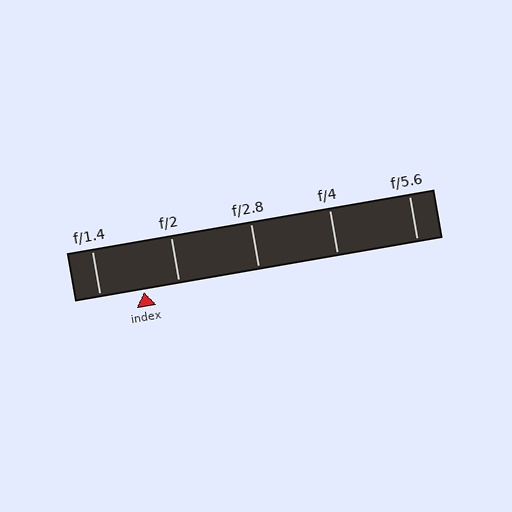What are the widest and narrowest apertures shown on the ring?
The widest aperture shown is f/1.4 and the narrowest is f/5.6.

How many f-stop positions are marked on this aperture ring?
There are 5 f-stop positions marked.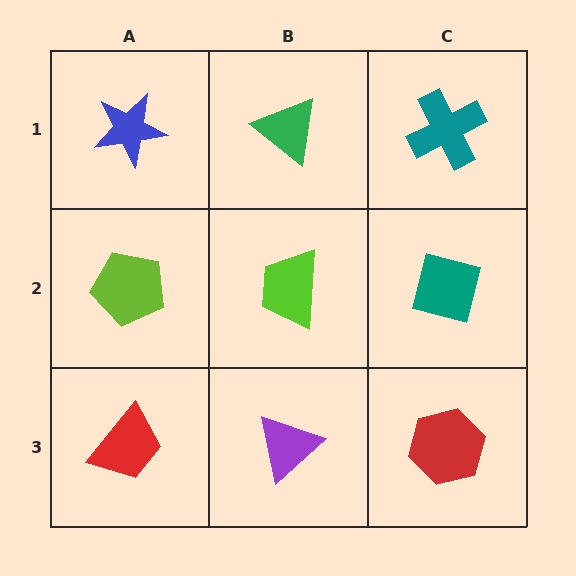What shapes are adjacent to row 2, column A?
A blue star (row 1, column A), a red trapezoid (row 3, column A), a lime trapezoid (row 2, column B).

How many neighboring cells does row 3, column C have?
2.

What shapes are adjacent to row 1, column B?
A lime trapezoid (row 2, column B), a blue star (row 1, column A), a teal cross (row 1, column C).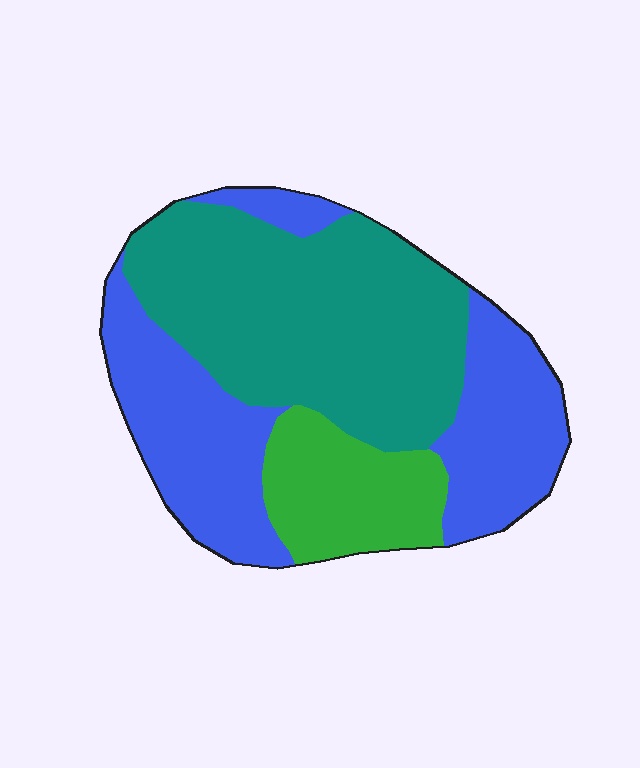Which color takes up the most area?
Teal, at roughly 45%.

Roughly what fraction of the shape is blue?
Blue covers 40% of the shape.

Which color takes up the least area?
Green, at roughly 15%.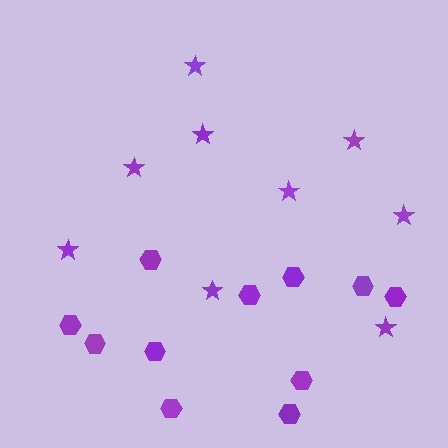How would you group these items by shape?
There are 2 groups: one group of hexagons (11) and one group of stars (9).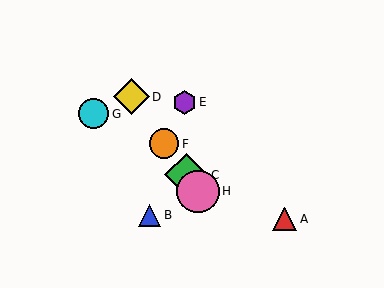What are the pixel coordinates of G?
Object G is at (94, 114).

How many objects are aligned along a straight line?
4 objects (C, D, F, H) are aligned along a straight line.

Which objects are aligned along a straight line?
Objects C, D, F, H are aligned along a straight line.